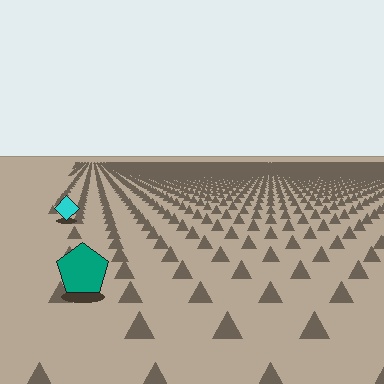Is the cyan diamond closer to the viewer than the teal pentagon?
No. The teal pentagon is closer — you can tell from the texture gradient: the ground texture is coarser near it.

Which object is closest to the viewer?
The teal pentagon is closest. The texture marks near it are larger and more spread out.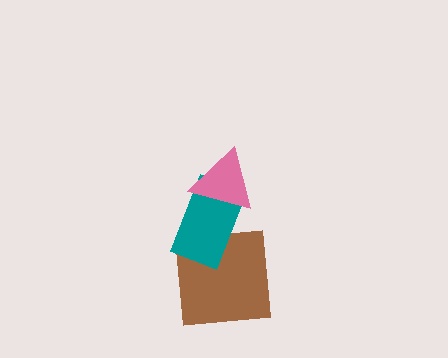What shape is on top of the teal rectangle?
The pink triangle is on top of the teal rectangle.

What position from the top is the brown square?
The brown square is 3rd from the top.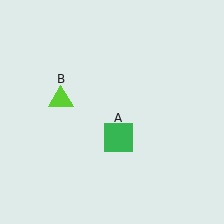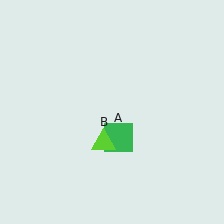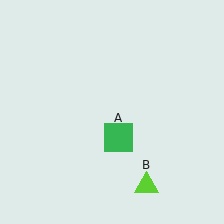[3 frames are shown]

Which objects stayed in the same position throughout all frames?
Green square (object A) remained stationary.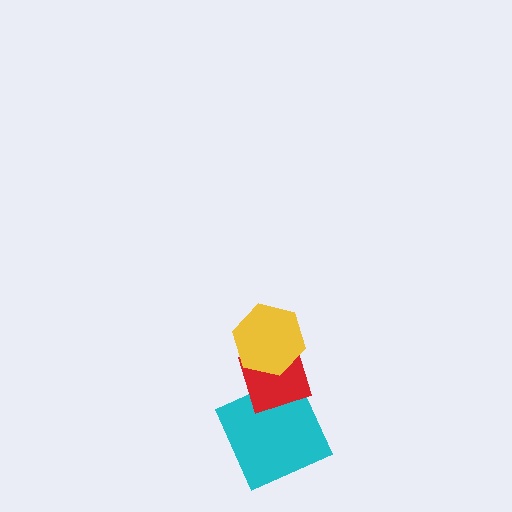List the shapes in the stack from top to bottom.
From top to bottom: the yellow hexagon, the red diamond, the cyan square.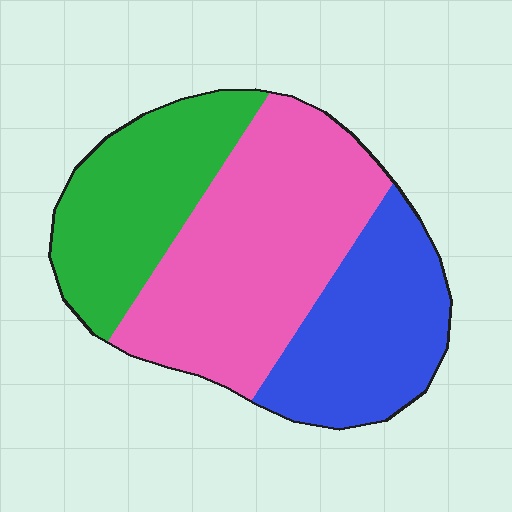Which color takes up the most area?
Pink, at roughly 45%.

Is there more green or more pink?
Pink.